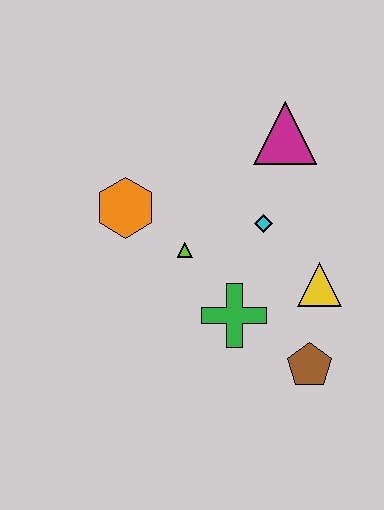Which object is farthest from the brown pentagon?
The orange hexagon is farthest from the brown pentagon.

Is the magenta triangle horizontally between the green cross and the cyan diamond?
No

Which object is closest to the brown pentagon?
The yellow triangle is closest to the brown pentagon.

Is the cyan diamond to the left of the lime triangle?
No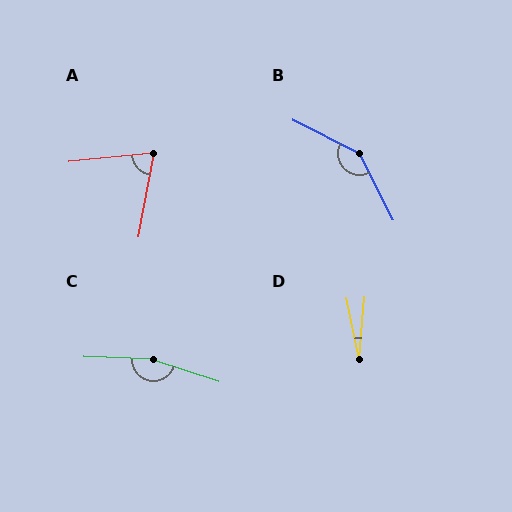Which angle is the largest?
C, at approximately 164 degrees.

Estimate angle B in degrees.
Approximately 144 degrees.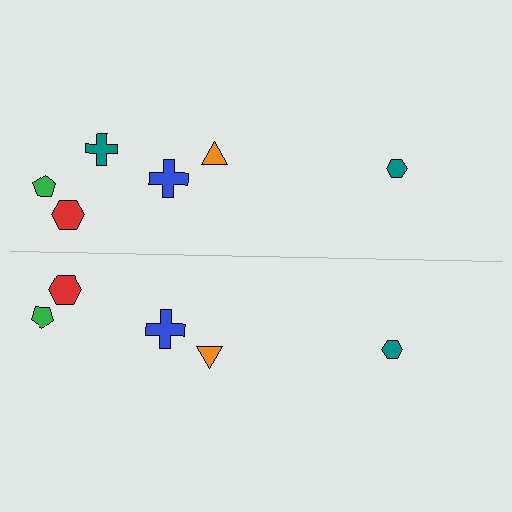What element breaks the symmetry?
A teal cross is missing from the bottom side.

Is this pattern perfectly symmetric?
No, the pattern is not perfectly symmetric. A teal cross is missing from the bottom side.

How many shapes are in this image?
There are 11 shapes in this image.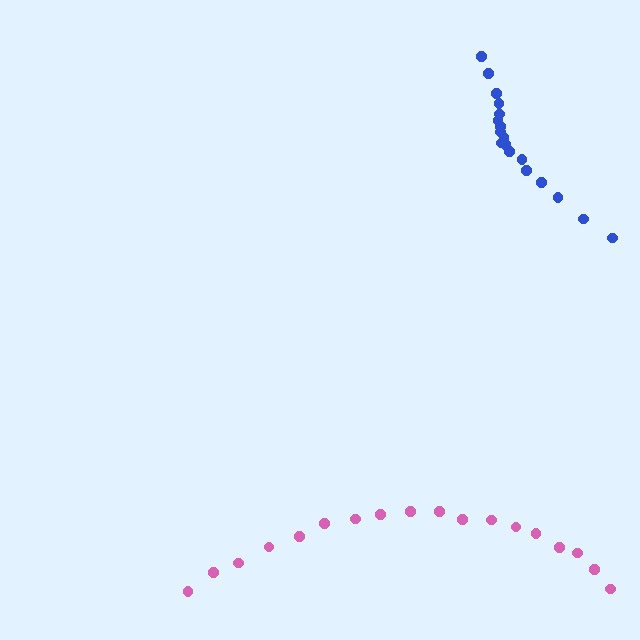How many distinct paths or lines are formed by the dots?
There are 2 distinct paths.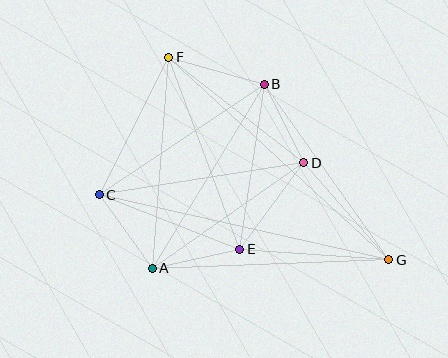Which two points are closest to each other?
Points B and D are closest to each other.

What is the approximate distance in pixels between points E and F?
The distance between E and F is approximately 205 pixels.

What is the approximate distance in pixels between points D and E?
The distance between D and E is approximately 108 pixels.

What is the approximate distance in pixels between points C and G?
The distance between C and G is approximately 297 pixels.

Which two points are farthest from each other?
Points F and G are farthest from each other.